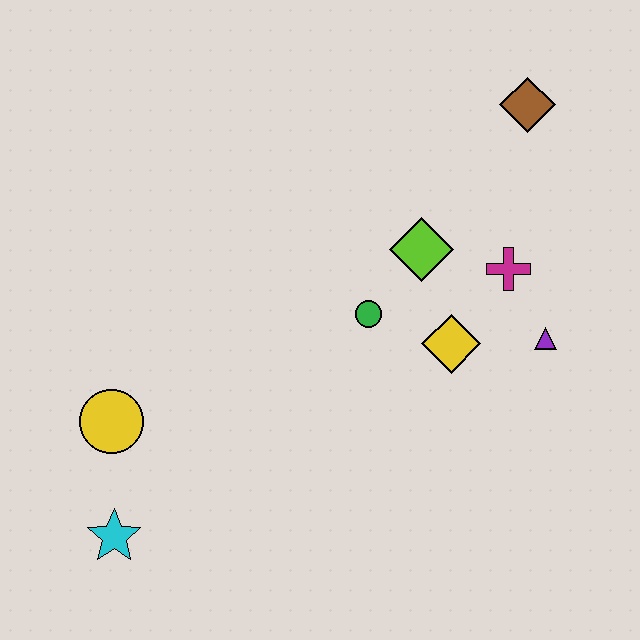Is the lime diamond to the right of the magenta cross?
No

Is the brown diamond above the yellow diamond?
Yes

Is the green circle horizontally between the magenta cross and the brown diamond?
No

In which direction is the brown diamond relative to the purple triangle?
The brown diamond is above the purple triangle.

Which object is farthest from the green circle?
The cyan star is farthest from the green circle.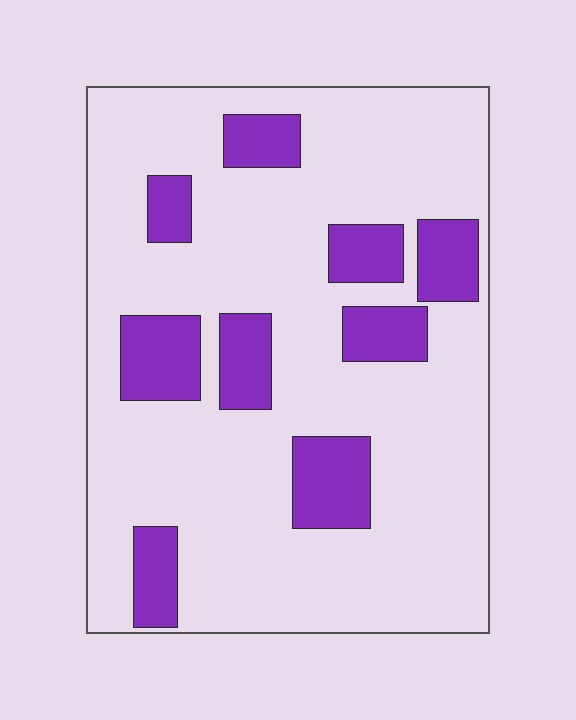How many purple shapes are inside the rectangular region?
9.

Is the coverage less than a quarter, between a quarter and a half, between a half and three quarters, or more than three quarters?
Less than a quarter.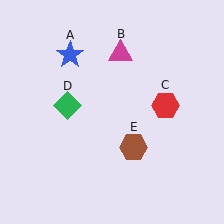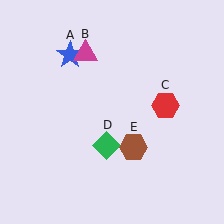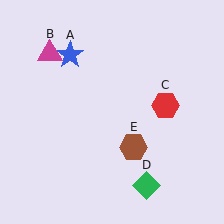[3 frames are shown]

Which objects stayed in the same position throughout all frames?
Blue star (object A) and red hexagon (object C) and brown hexagon (object E) remained stationary.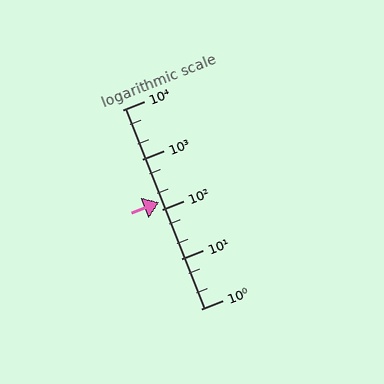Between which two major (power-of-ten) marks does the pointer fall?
The pointer is between 100 and 1000.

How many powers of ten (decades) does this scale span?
The scale spans 4 decades, from 1 to 10000.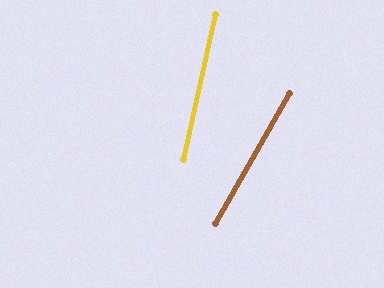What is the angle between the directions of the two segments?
Approximately 17 degrees.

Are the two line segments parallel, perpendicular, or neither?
Neither parallel nor perpendicular — they differ by about 17°.